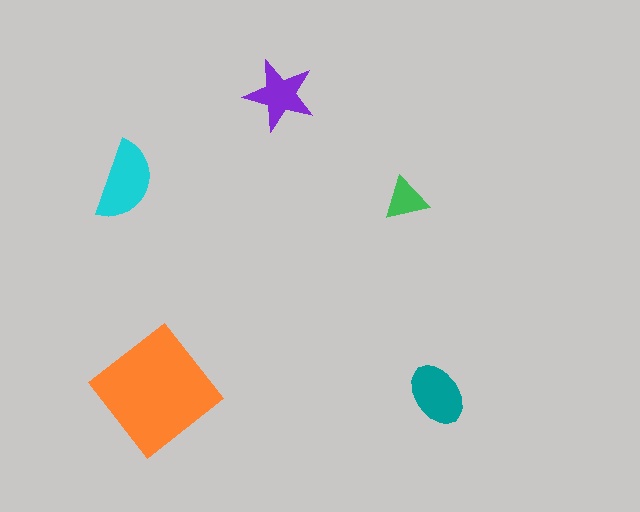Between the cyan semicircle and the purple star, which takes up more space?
The cyan semicircle.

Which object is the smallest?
The green triangle.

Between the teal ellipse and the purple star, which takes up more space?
The teal ellipse.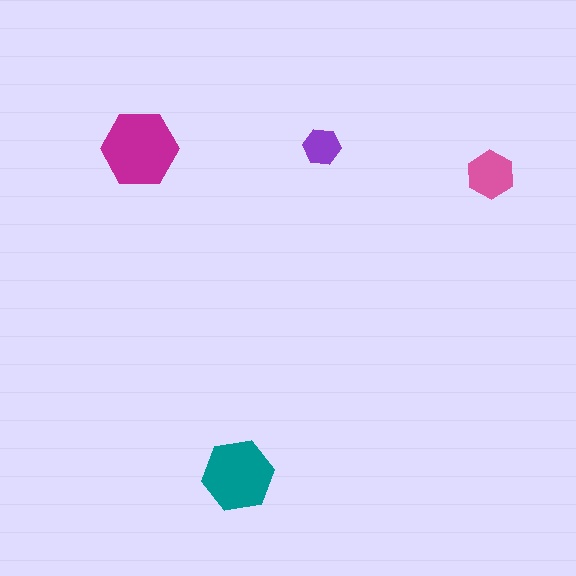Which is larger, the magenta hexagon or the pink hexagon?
The magenta one.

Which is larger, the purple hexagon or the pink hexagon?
The pink one.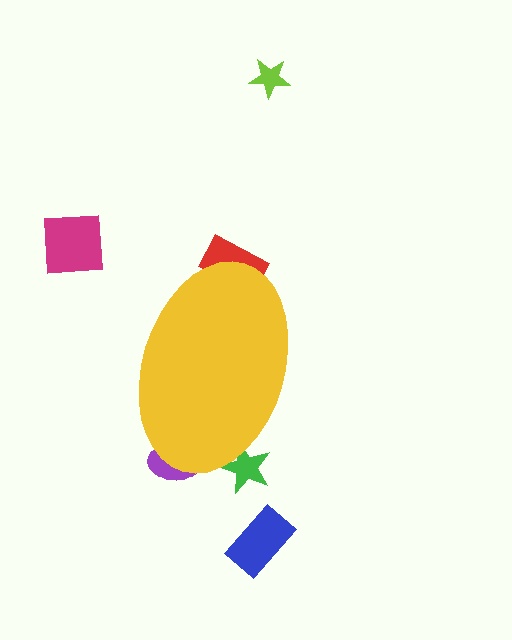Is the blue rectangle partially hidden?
No, the blue rectangle is fully visible.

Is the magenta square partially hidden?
No, the magenta square is fully visible.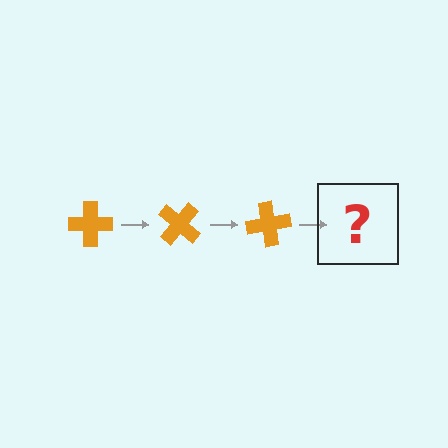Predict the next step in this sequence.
The next step is an orange cross rotated 120 degrees.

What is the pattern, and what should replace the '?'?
The pattern is that the cross rotates 40 degrees each step. The '?' should be an orange cross rotated 120 degrees.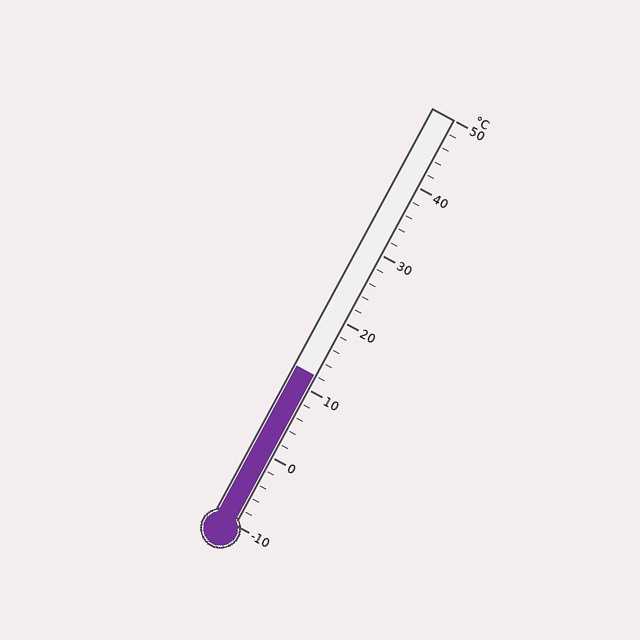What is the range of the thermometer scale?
The thermometer scale ranges from -10°C to 50°C.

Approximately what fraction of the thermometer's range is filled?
The thermometer is filled to approximately 35% of its range.